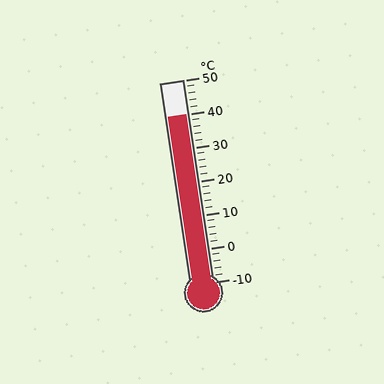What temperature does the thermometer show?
The thermometer shows approximately 40°C.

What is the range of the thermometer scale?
The thermometer scale ranges from -10°C to 50°C.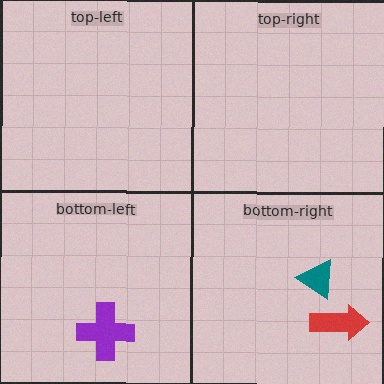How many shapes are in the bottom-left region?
1.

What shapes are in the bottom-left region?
The purple cross.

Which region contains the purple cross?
The bottom-left region.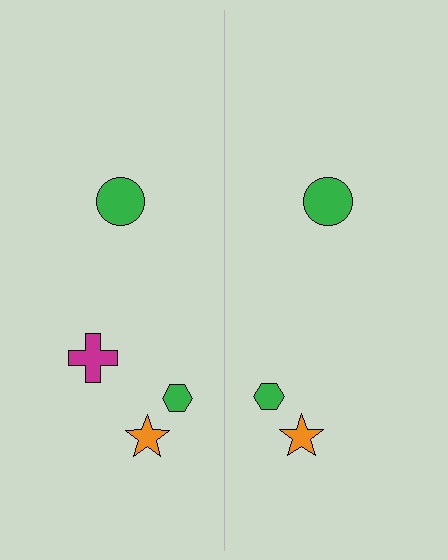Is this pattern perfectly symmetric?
No, the pattern is not perfectly symmetric. A magenta cross is missing from the right side.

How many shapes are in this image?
There are 7 shapes in this image.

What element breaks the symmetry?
A magenta cross is missing from the right side.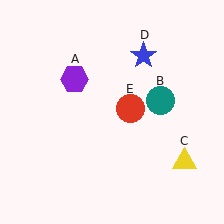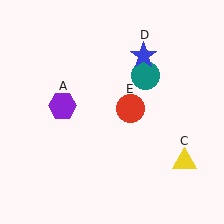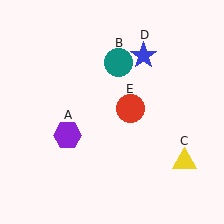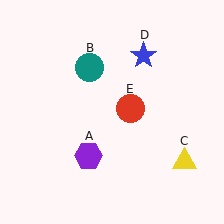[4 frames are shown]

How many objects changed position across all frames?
2 objects changed position: purple hexagon (object A), teal circle (object B).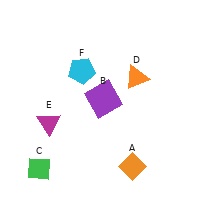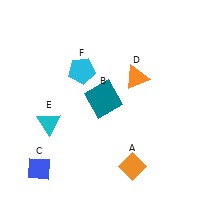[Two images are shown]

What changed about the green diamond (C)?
In Image 1, C is green. In Image 2, it changed to blue.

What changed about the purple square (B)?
In Image 1, B is purple. In Image 2, it changed to teal.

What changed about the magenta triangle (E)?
In Image 1, E is magenta. In Image 2, it changed to cyan.